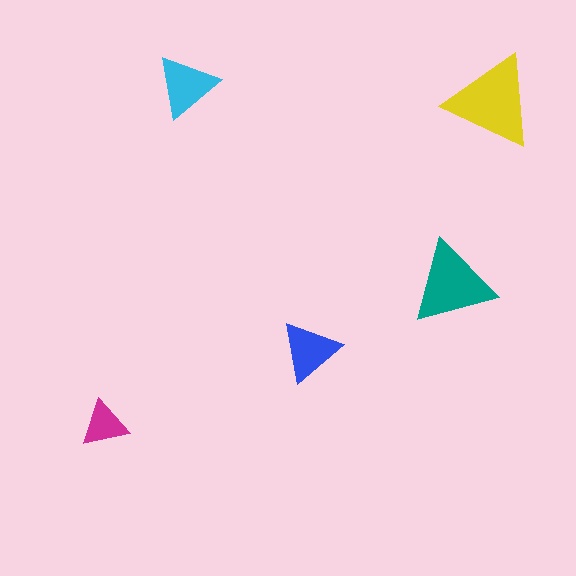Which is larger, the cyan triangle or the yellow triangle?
The yellow one.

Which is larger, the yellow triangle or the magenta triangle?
The yellow one.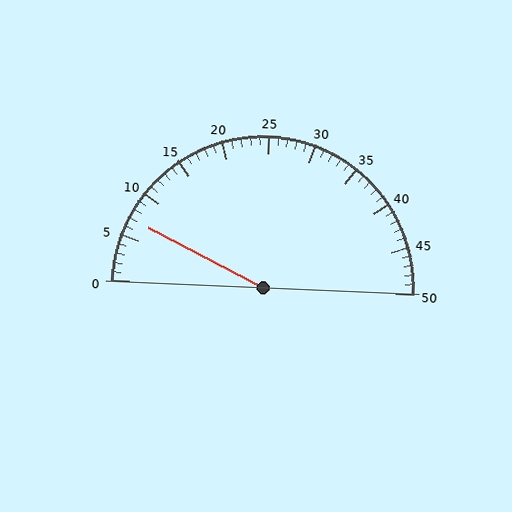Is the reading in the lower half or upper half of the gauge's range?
The reading is in the lower half of the range (0 to 50).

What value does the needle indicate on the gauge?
The needle indicates approximately 7.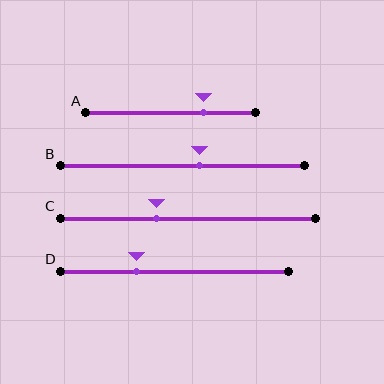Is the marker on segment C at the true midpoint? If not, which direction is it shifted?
No, the marker on segment C is shifted to the left by about 12% of the segment length.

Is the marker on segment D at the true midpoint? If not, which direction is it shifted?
No, the marker on segment D is shifted to the left by about 17% of the segment length.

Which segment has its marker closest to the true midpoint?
Segment B has its marker closest to the true midpoint.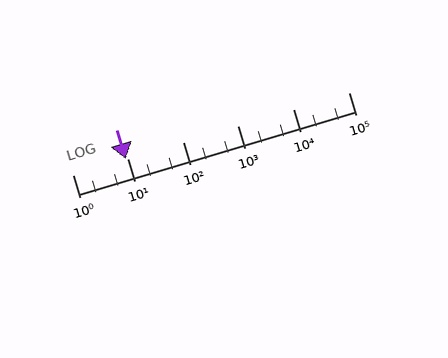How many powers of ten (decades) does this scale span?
The scale spans 5 decades, from 1 to 100000.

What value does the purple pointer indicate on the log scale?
The pointer indicates approximately 9.1.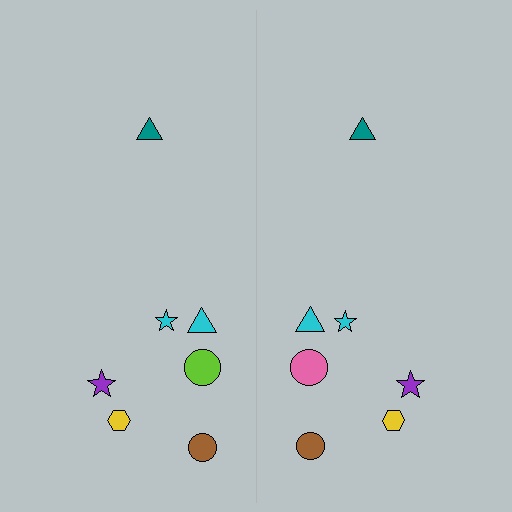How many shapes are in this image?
There are 14 shapes in this image.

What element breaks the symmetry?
The pink circle on the right side breaks the symmetry — its mirror counterpart is lime.